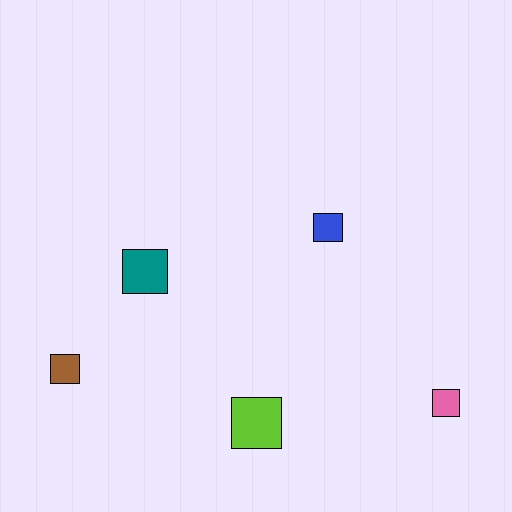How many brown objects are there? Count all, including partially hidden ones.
There is 1 brown object.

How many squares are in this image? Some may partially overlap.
There are 5 squares.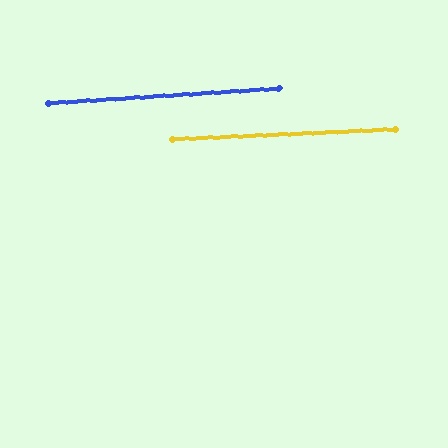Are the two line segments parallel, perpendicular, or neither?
Parallel — their directions differ by only 1.0°.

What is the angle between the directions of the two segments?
Approximately 1 degree.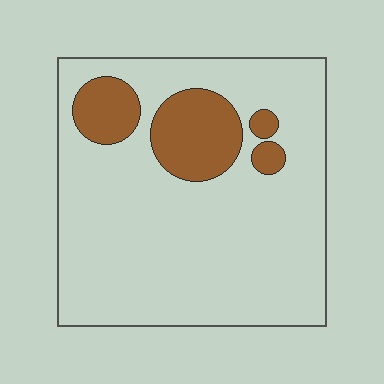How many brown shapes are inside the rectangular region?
4.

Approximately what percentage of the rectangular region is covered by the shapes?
Approximately 15%.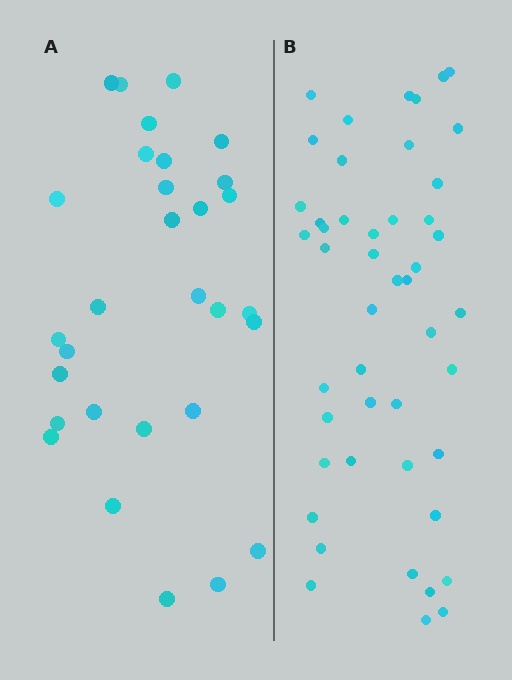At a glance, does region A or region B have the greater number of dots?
Region B (the right region) has more dots.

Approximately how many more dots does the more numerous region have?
Region B has approximately 15 more dots than region A.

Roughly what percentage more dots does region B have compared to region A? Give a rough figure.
About 55% more.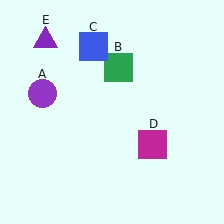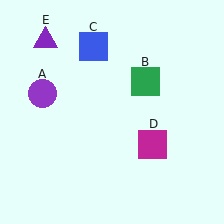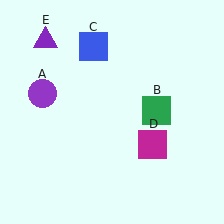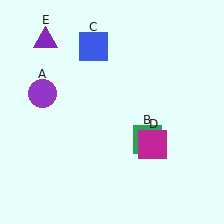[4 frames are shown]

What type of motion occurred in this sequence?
The green square (object B) rotated clockwise around the center of the scene.